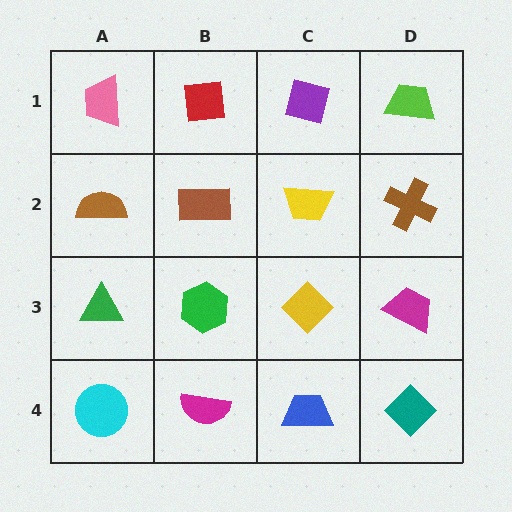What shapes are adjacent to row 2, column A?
A pink trapezoid (row 1, column A), a green triangle (row 3, column A), a brown rectangle (row 2, column B).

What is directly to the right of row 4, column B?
A blue trapezoid.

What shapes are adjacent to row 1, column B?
A brown rectangle (row 2, column B), a pink trapezoid (row 1, column A), a purple square (row 1, column C).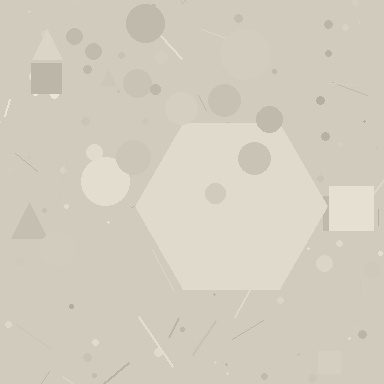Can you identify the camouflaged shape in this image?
The camouflaged shape is a hexagon.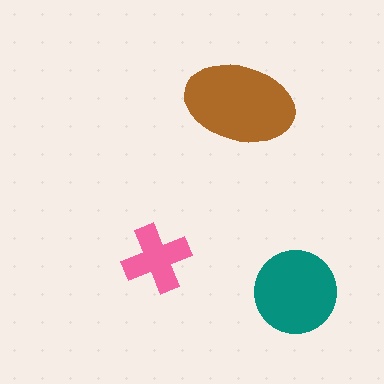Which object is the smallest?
The pink cross.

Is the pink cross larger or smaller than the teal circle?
Smaller.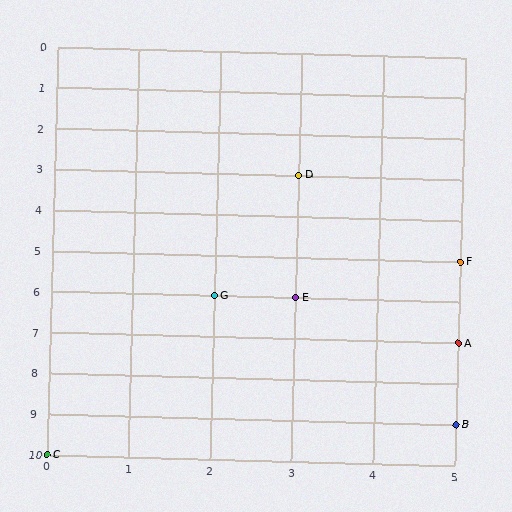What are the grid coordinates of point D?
Point D is at grid coordinates (3, 3).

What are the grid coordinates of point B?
Point B is at grid coordinates (5, 9).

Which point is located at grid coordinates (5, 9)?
Point B is at (5, 9).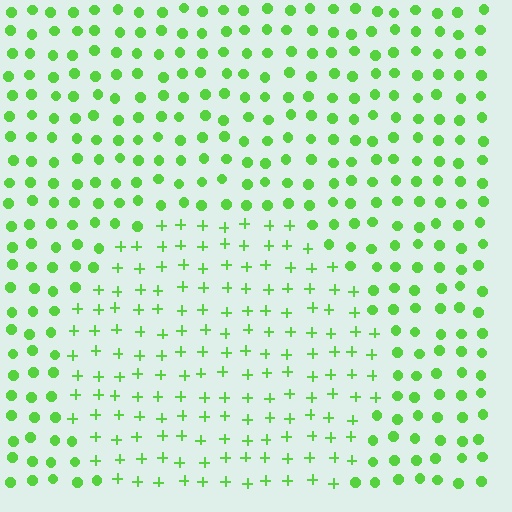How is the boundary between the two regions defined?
The boundary is defined by a change in element shape: plus signs inside vs. circles outside. All elements share the same color and spacing.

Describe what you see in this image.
The image is filled with small lime elements arranged in a uniform grid. A circle-shaped region contains plus signs, while the surrounding area contains circles. The boundary is defined purely by the change in element shape.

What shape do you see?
I see a circle.